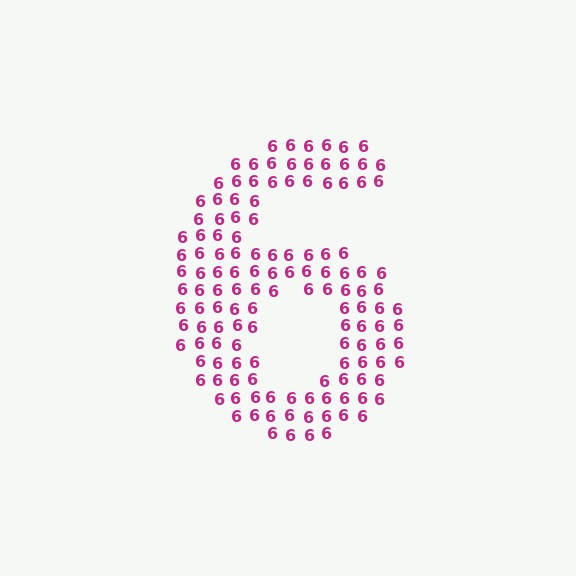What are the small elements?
The small elements are digit 6's.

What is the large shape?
The large shape is the digit 6.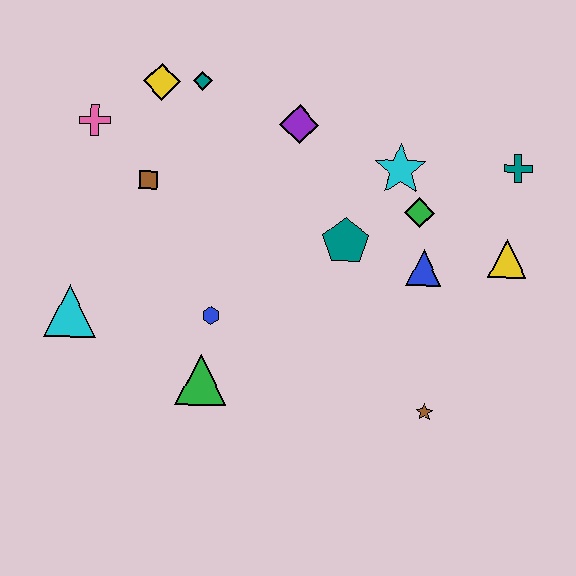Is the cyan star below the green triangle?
No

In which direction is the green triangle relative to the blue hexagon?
The green triangle is below the blue hexagon.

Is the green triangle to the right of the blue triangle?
No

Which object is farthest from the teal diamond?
The brown star is farthest from the teal diamond.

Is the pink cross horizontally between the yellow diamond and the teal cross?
No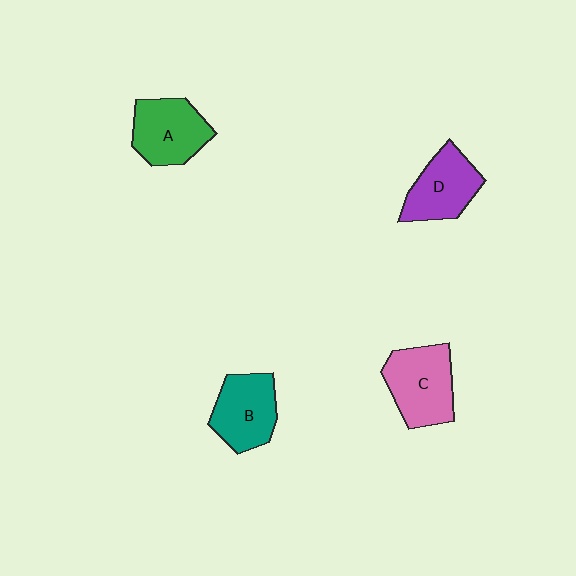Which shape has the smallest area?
Shape D (purple).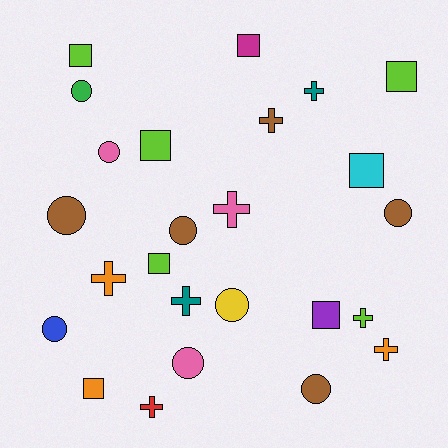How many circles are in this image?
There are 9 circles.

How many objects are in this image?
There are 25 objects.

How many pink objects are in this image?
There are 3 pink objects.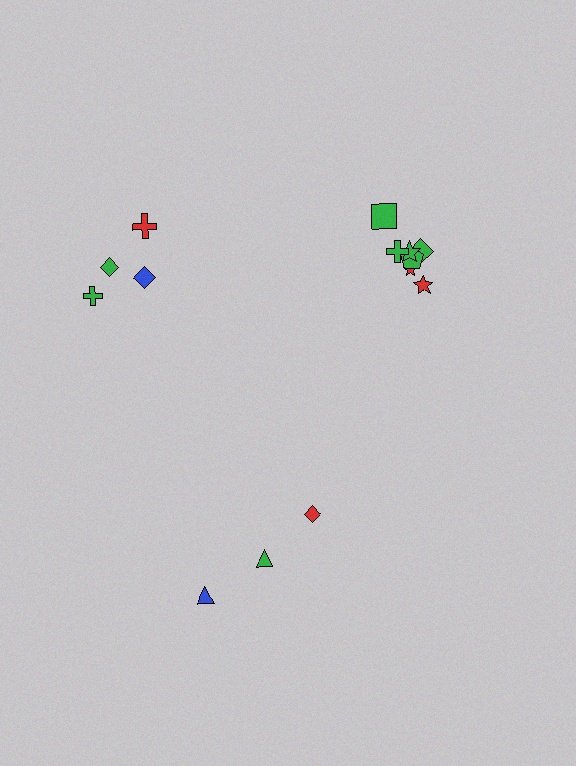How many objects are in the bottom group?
There are 3 objects.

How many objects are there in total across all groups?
There are 14 objects.